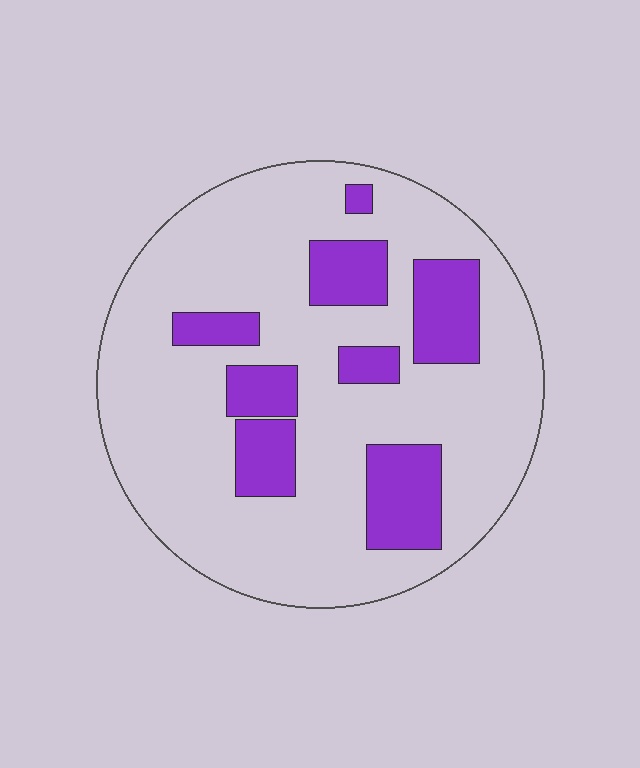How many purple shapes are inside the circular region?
8.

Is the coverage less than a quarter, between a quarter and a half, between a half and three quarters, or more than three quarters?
Less than a quarter.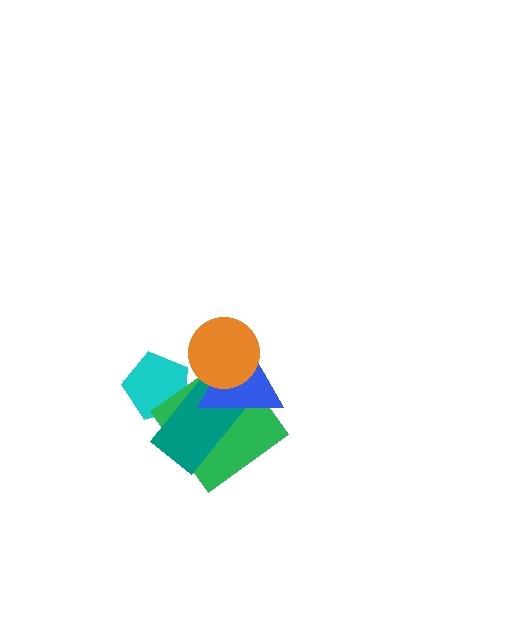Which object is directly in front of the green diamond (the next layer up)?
The teal rectangle is directly in front of the green diamond.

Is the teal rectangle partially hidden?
Yes, it is partially covered by another shape.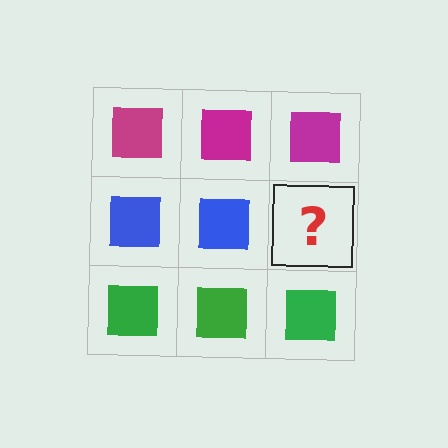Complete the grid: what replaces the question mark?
The question mark should be replaced with a blue square.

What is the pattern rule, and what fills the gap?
The rule is that each row has a consistent color. The gap should be filled with a blue square.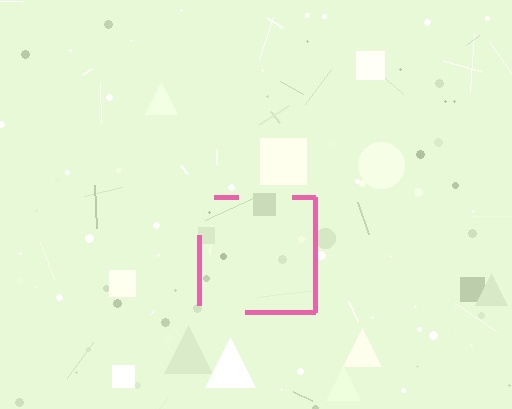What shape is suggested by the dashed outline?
The dashed outline suggests a square.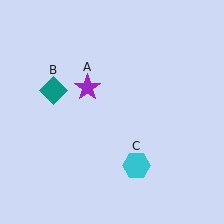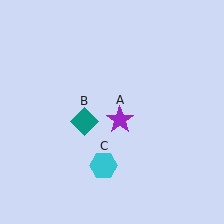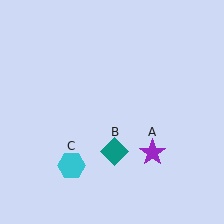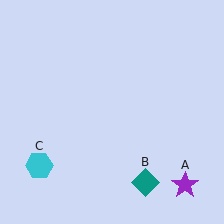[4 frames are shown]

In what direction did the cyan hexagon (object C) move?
The cyan hexagon (object C) moved left.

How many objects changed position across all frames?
3 objects changed position: purple star (object A), teal diamond (object B), cyan hexagon (object C).